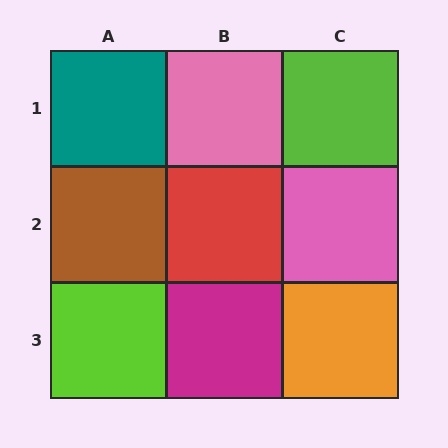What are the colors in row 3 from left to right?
Lime, magenta, orange.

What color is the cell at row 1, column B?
Pink.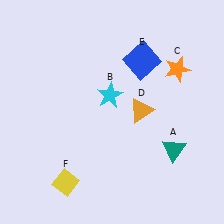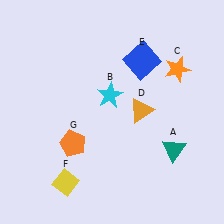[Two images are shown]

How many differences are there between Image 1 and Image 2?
There is 1 difference between the two images.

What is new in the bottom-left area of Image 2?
An orange pentagon (G) was added in the bottom-left area of Image 2.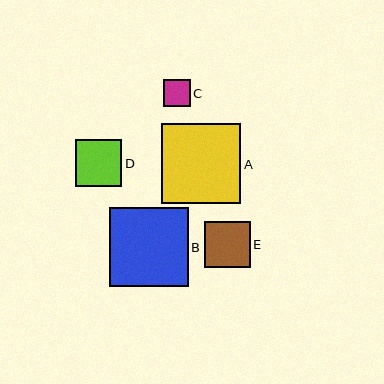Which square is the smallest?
Square C is the smallest with a size of approximately 27 pixels.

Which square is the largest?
Square A is the largest with a size of approximately 79 pixels.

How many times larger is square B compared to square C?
Square B is approximately 2.9 times the size of square C.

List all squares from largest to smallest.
From largest to smallest: A, B, D, E, C.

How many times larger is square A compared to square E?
Square A is approximately 1.7 times the size of square E.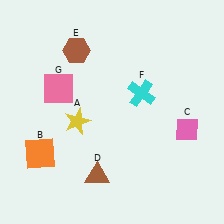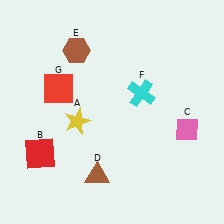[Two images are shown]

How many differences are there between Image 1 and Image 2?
There are 2 differences between the two images.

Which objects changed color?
B changed from orange to red. G changed from pink to red.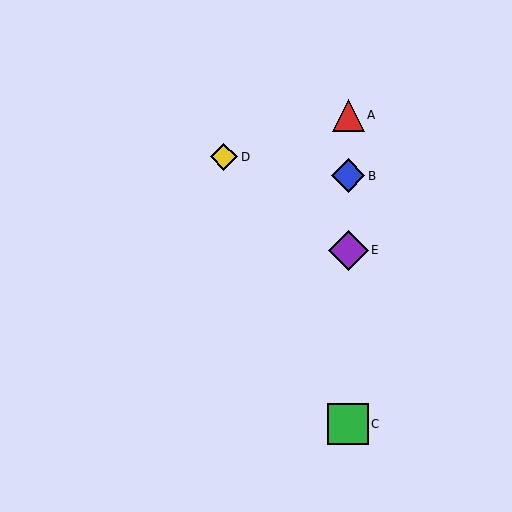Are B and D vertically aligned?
No, B is at x≈348 and D is at x≈224.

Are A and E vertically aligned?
Yes, both are at x≈348.